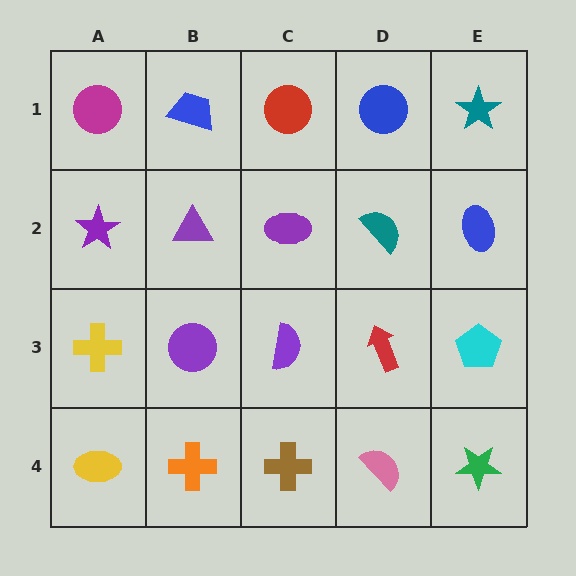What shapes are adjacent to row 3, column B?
A purple triangle (row 2, column B), an orange cross (row 4, column B), a yellow cross (row 3, column A), a purple semicircle (row 3, column C).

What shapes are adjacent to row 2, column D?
A blue circle (row 1, column D), a red arrow (row 3, column D), a purple ellipse (row 2, column C), a blue ellipse (row 2, column E).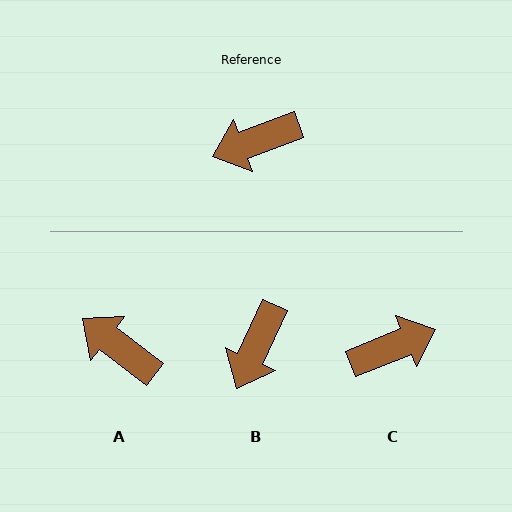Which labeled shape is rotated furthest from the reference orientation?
C, about 178 degrees away.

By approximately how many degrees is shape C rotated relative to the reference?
Approximately 178 degrees clockwise.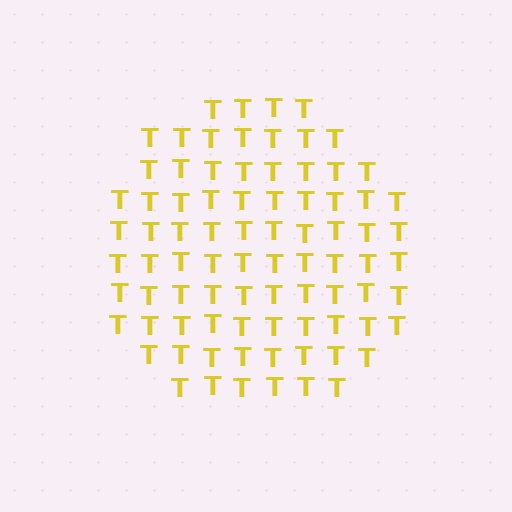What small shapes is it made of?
It is made of small letter T's.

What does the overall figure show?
The overall figure shows a circle.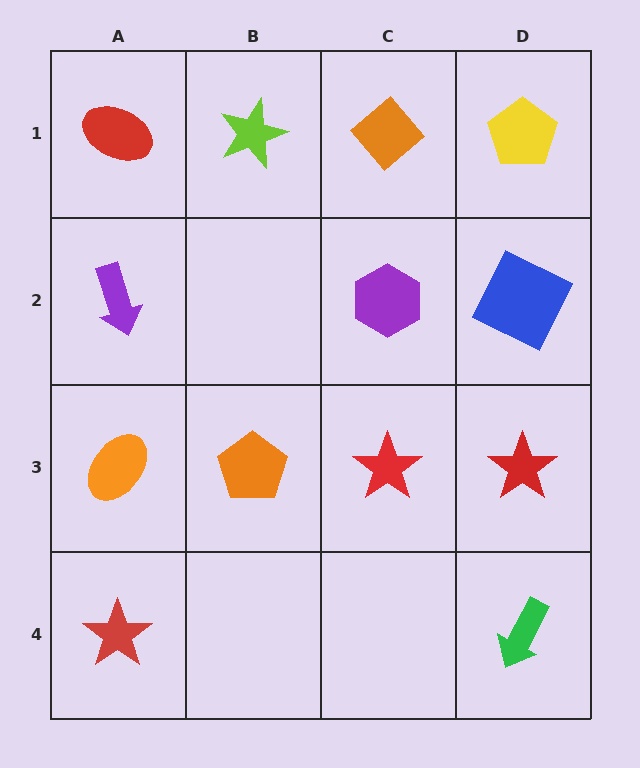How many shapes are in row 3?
4 shapes.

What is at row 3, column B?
An orange pentagon.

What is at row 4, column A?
A red star.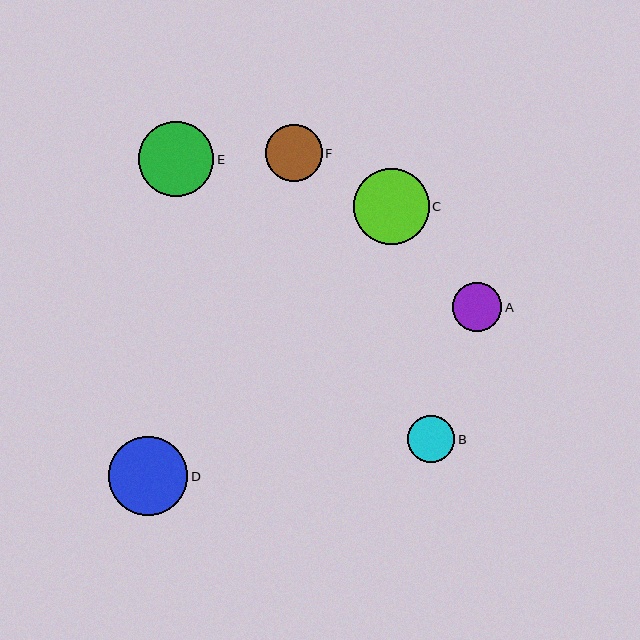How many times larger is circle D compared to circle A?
Circle D is approximately 1.6 times the size of circle A.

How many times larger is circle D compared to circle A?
Circle D is approximately 1.6 times the size of circle A.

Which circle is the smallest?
Circle B is the smallest with a size of approximately 47 pixels.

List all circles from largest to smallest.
From largest to smallest: D, C, E, F, A, B.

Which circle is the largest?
Circle D is the largest with a size of approximately 79 pixels.